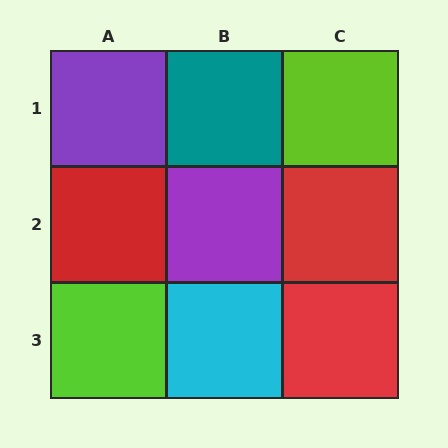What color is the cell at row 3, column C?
Red.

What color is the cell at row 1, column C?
Lime.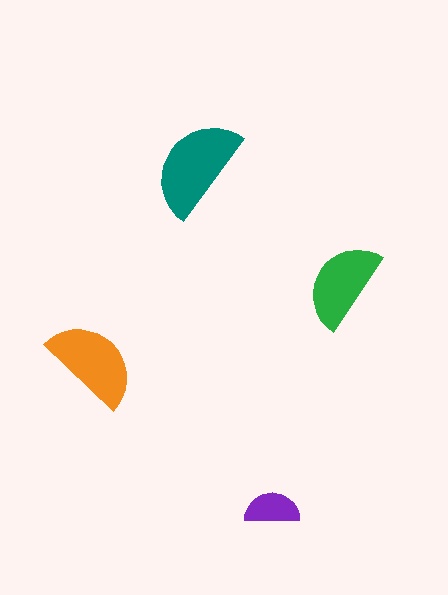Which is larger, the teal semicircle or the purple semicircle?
The teal one.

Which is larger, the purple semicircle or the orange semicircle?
The orange one.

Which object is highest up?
The teal semicircle is topmost.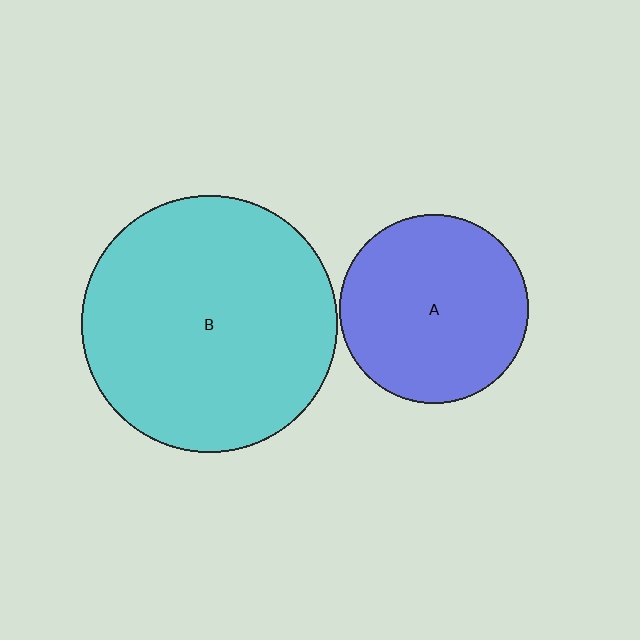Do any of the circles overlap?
No, none of the circles overlap.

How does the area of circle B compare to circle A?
Approximately 1.8 times.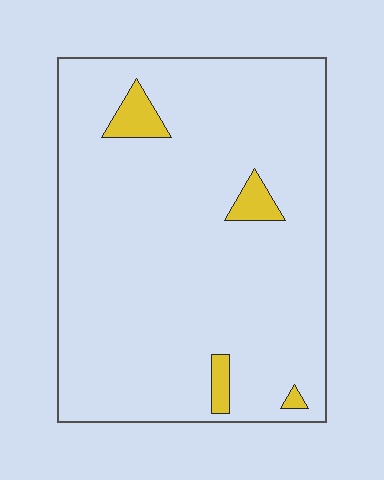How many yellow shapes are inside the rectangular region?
4.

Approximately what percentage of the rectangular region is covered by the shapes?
Approximately 5%.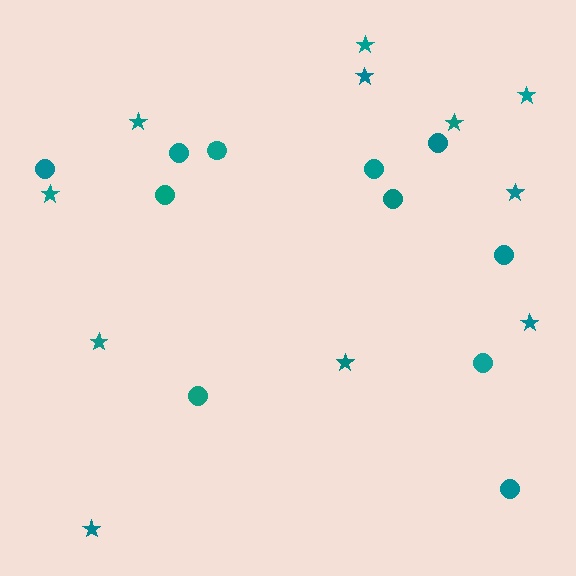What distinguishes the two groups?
There are 2 groups: one group of circles (11) and one group of stars (11).